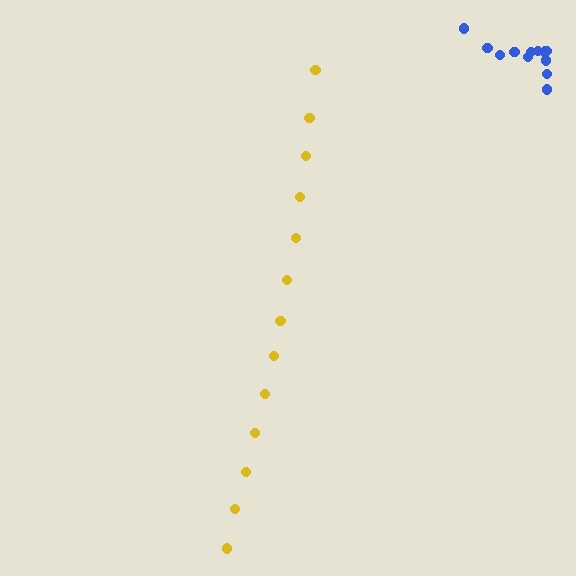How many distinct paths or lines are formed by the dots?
There are 2 distinct paths.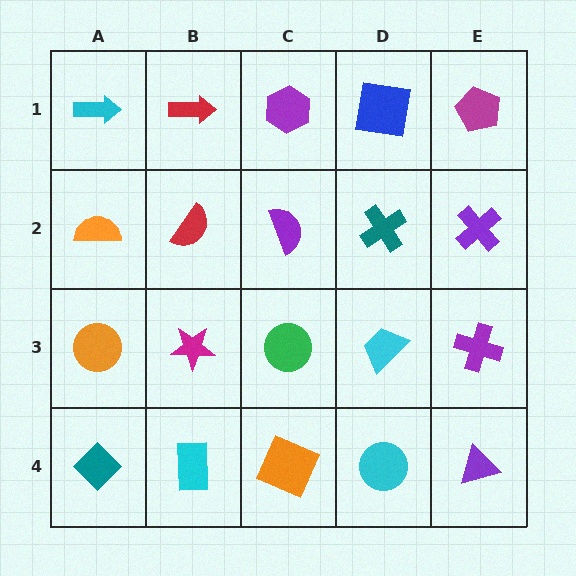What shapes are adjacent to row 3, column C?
A purple semicircle (row 2, column C), an orange square (row 4, column C), a magenta star (row 3, column B), a cyan trapezoid (row 3, column D).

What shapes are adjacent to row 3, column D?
A teal cross (row 2, column D), a cyan circle (row 4, column D), a green circle (row 3, column C), a purple cross (row 3, column E).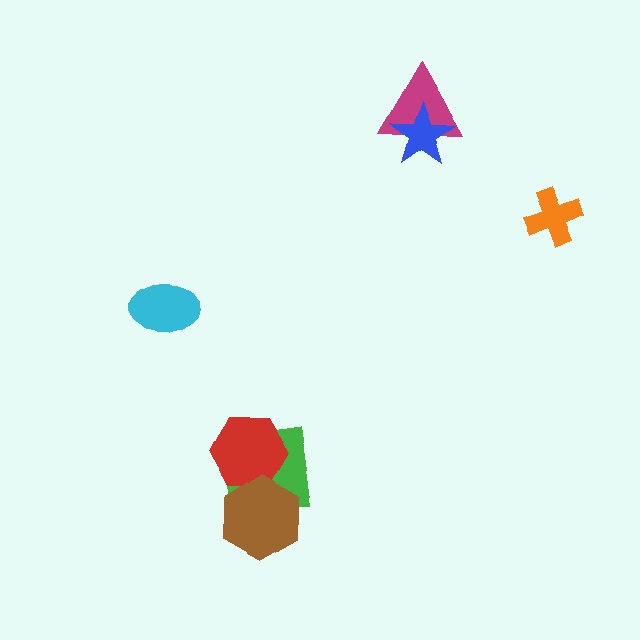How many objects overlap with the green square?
2 objects overlap with the green square.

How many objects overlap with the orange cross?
0 objects overlap with the orange cross.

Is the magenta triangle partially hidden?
Yes, it is partially covered by another shape.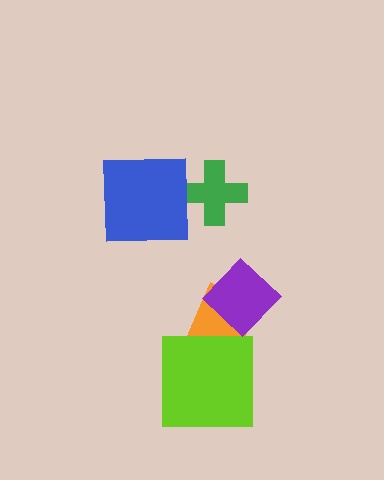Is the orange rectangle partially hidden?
Yes, it is partially covered by another shape.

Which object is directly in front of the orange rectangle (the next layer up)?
The lime square is directly in front of the orange rectangle.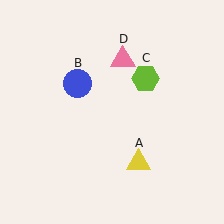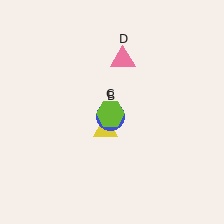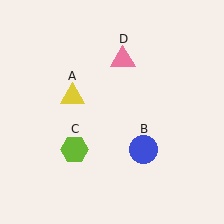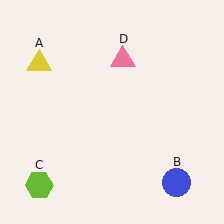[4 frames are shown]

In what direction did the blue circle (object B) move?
The blue circle (object B) moved down and to the right.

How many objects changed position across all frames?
3 objects changed position: yellow triangle (object A), blue circle (object B), lime hexagon (object C).